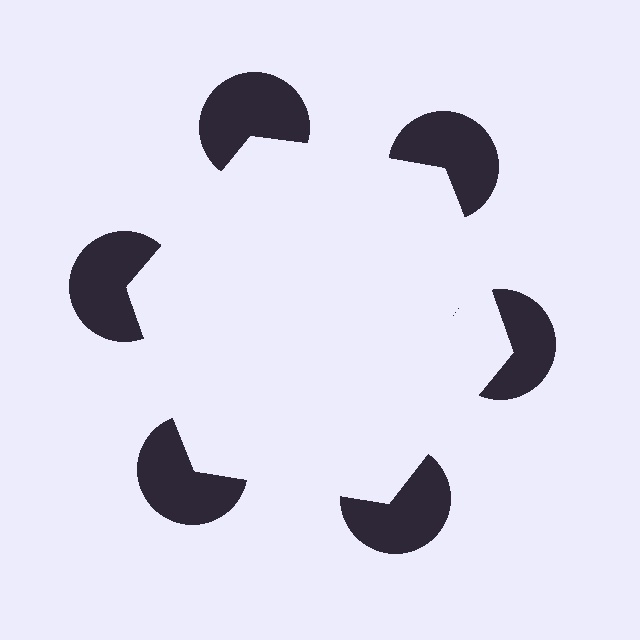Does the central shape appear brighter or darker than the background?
It typically appears slightly brighter than the background, even though no actual brightness change is drawn.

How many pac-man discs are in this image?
There are 6 — one at each vertex of the illusory hexagon.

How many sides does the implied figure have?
6 sides.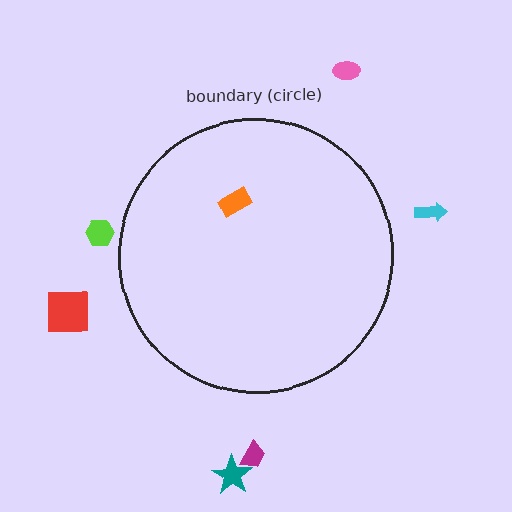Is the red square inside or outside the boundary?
Outside.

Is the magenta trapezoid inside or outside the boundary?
Outside.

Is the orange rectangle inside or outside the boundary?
Inside.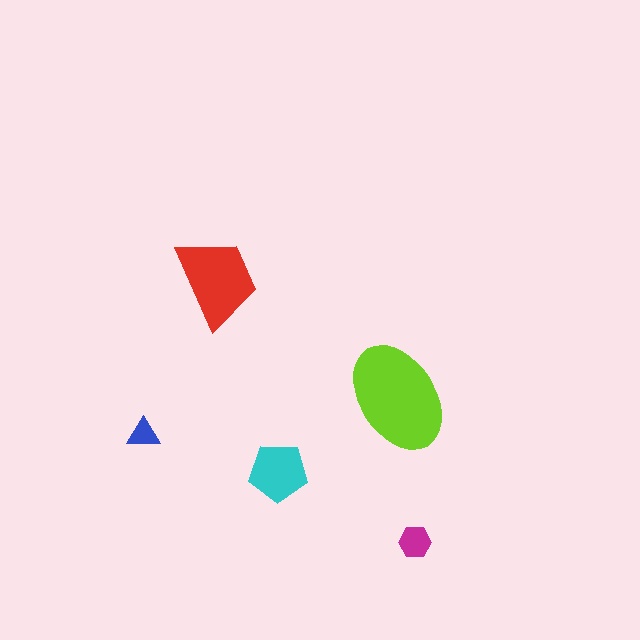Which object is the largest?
The lime ellipse.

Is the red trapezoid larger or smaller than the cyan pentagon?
Larger.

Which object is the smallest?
The blue triangle.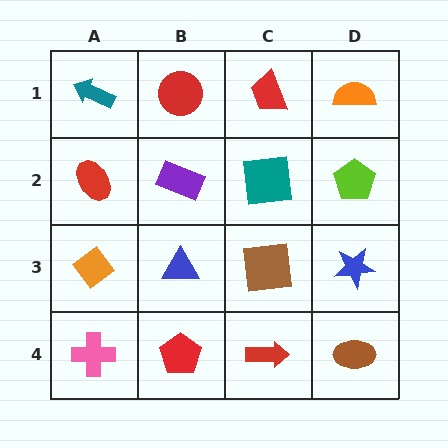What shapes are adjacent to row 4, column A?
An orange diamond (row 3, column A), a red pentagon (row 4, column B).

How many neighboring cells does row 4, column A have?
2.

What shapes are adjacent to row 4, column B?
A blue triangle (row 3, column B), a pink cross (row 4, column A), a red arrow (row 4, column C).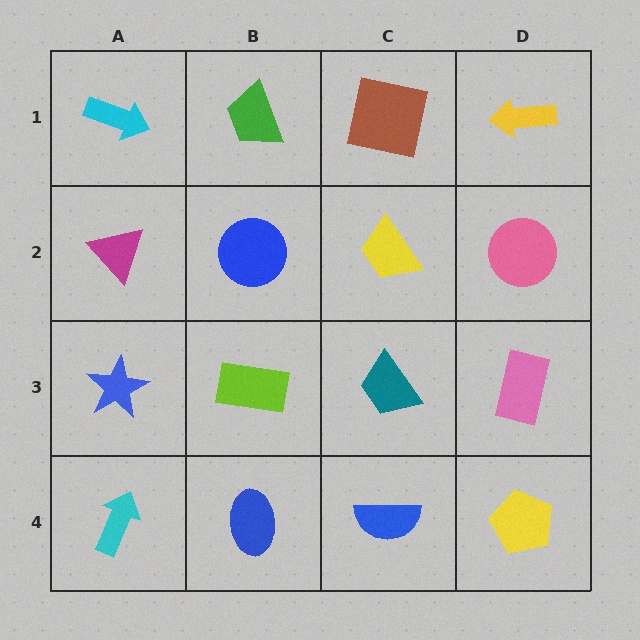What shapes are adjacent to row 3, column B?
A blue circle (row 2, column B), a blue ellipse (row 4, column B), a blue star (row 3, column A), a teal trapezoid (row 3, column C).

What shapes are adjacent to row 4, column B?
A lime rectangle (row 3, column B), a cyan arrow (row 4, column A), a blue semicircle (row 4, column C).